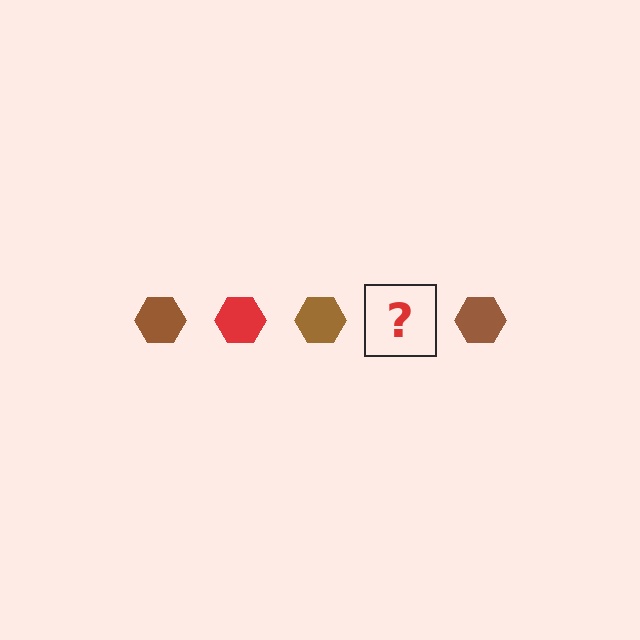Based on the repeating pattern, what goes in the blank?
The blank should be a red hexagon.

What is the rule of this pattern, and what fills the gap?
The rule is that the pattern cycles through brown, red hexagons. The gap should be filled with a red hexagon.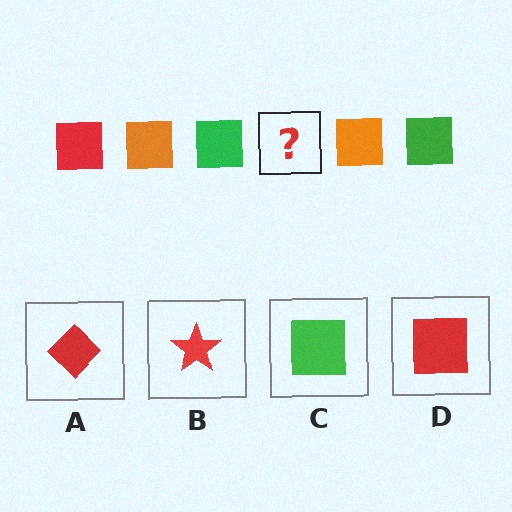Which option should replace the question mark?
Option D.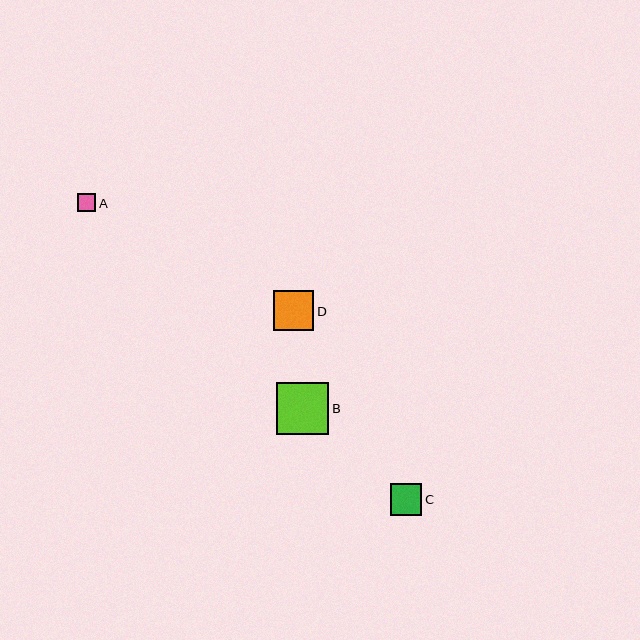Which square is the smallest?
Square A is the smallest with a size of approximately 18 pixels.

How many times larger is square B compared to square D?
Square B is approximately 1.3 times the size of square D.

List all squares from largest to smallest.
From largest to smallest: B, D, C, A.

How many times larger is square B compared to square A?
Square B is approximately 2.9 times the size of square A.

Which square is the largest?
Square B is the largest with a size of approximately 52 pixels.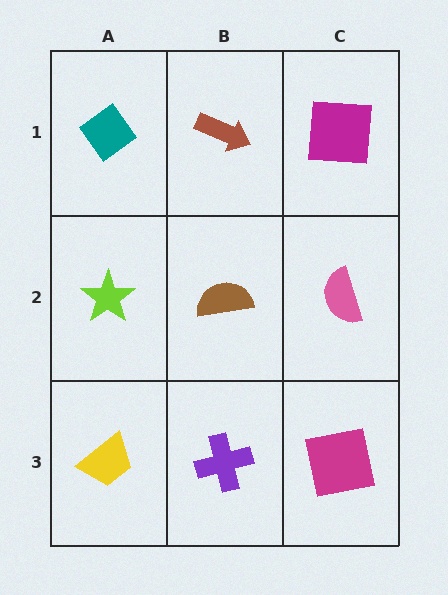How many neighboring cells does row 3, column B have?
3.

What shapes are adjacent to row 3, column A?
A lime star (row 2, column A), a purple cross (row 3, column B).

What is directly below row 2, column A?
A yellow trapezoid.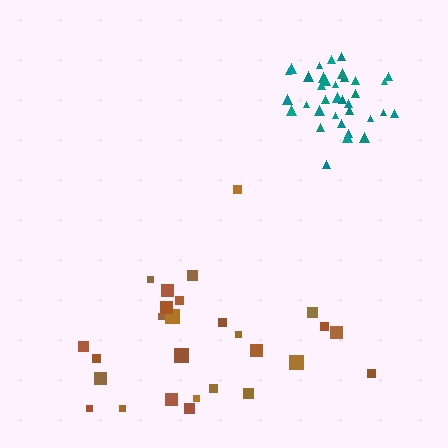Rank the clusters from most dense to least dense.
teal, brown.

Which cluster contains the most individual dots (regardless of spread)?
Teal (35).